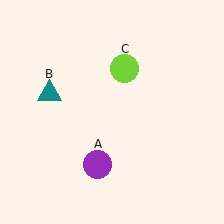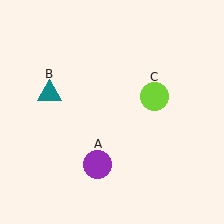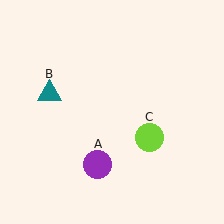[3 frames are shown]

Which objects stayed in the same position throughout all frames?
Purple circle (object A) and teal triangle (object B) remained stationary.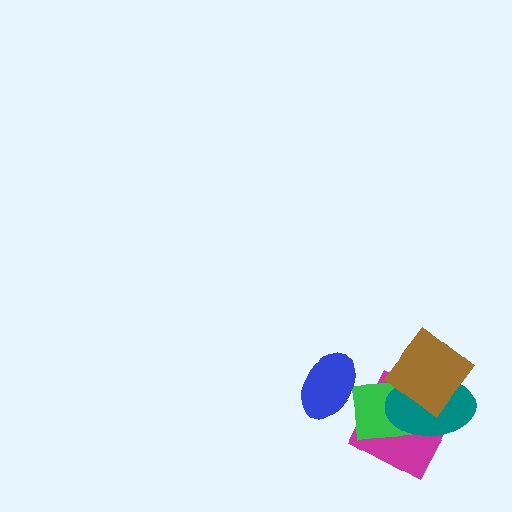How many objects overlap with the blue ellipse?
1 object overlaps with the blue ellipse.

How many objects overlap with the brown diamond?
3 objects overlap with the brown diamond.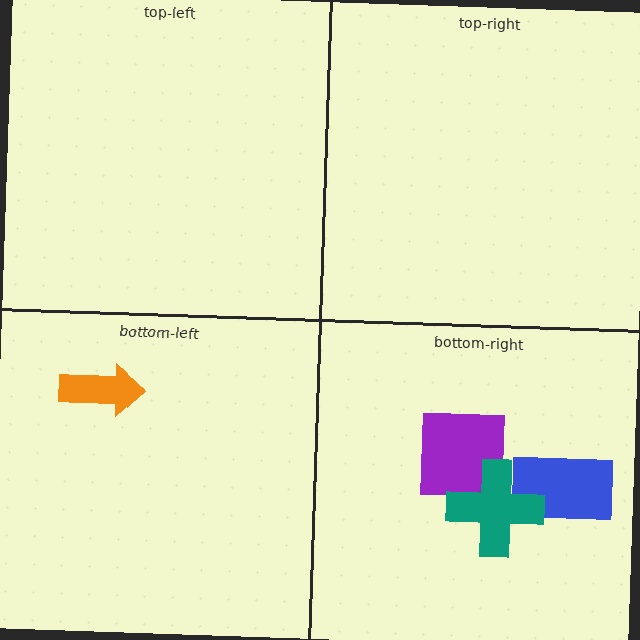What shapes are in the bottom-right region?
The purple square, the blue rectangle, the teal cross.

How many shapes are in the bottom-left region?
1.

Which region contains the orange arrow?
The bottom-left region.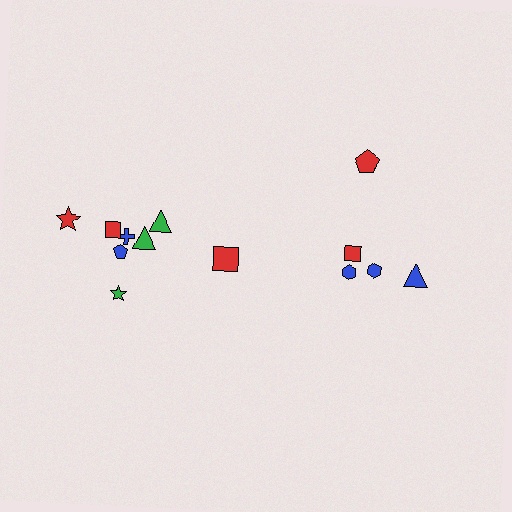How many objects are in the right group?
There are 5 objects.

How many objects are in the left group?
There are 8 objects.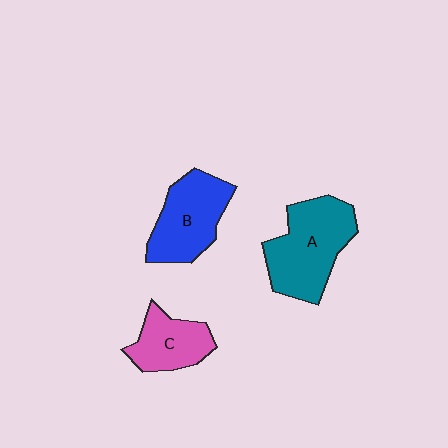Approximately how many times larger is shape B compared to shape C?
Approximately 1.4 times.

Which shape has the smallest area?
Shape C (pink).